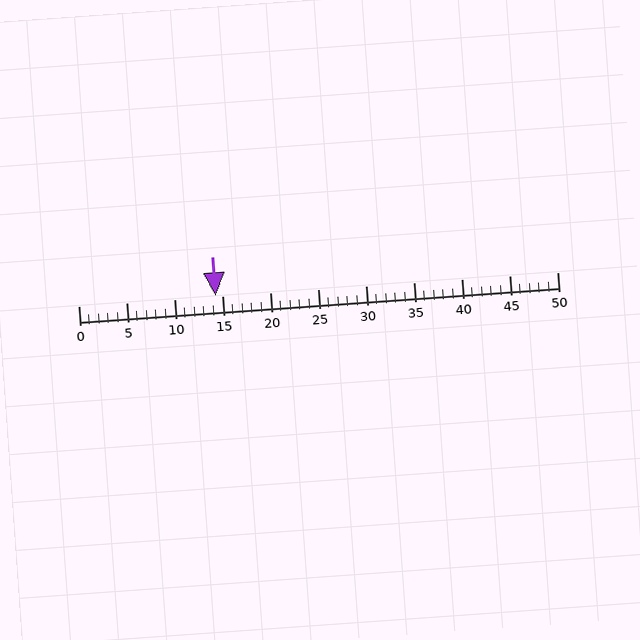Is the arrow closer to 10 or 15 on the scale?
The arrow is closer to 15.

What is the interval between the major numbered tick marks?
The major tick marks are spaced 5 units apart.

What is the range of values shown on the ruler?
The ruler shows values from 0 to 50.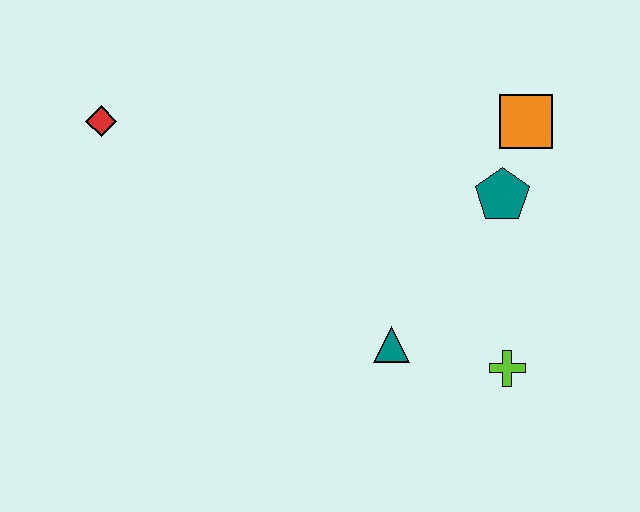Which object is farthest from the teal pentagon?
The red diamond is farthest from the teal pentagon.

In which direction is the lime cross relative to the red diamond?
The lime cross is to the right of the red diamond.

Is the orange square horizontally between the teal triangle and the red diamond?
No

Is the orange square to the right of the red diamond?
Yes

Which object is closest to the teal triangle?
The lime cross is closest to the teal triangle.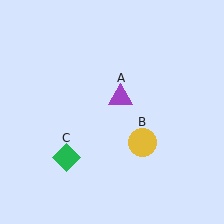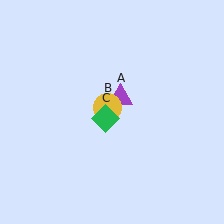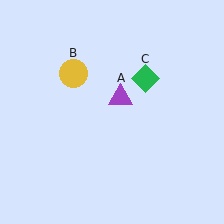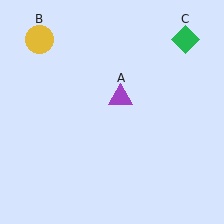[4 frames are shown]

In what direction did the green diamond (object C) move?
The green diamond (object C) moved up and to the right.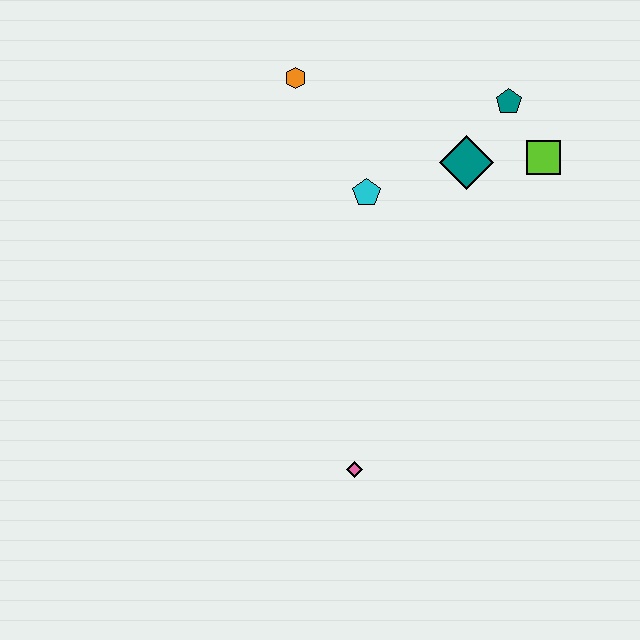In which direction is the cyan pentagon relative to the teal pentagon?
The cyan pentagon is to the left of the teal pentagon.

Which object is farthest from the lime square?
The pink diamond is farthest from the lime square.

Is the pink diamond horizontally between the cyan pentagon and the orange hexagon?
Yes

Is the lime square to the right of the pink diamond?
Yes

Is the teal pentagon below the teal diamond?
No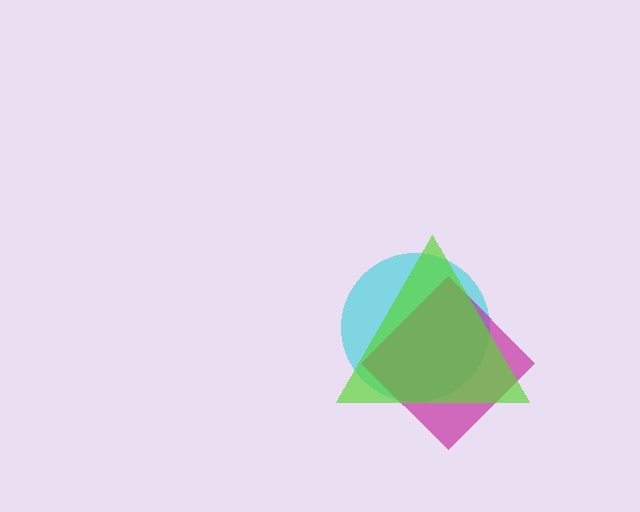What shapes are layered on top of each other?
The layered shapes are: a cyan circle, a magenta diamond, a lime triangle.